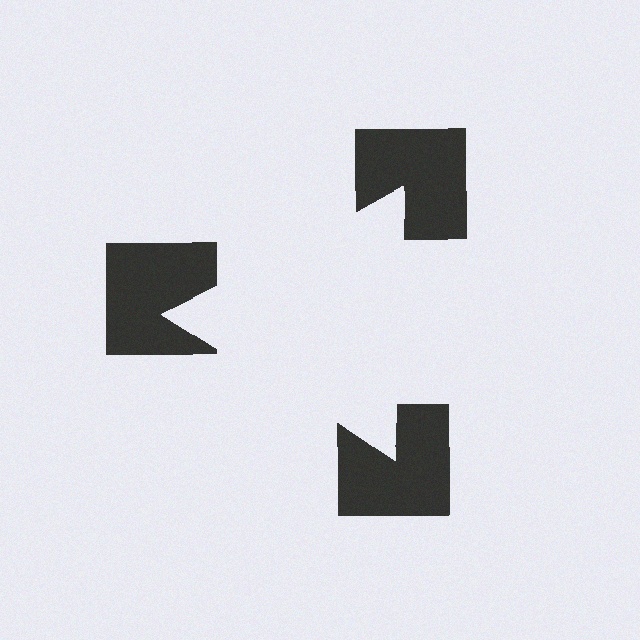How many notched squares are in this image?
There are 3 — one at each vertex of the illusory triangle.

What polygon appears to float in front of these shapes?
An illusory triangle — its edges are inferred from the aligned wedge cuts in the notched squares, not physically drawn.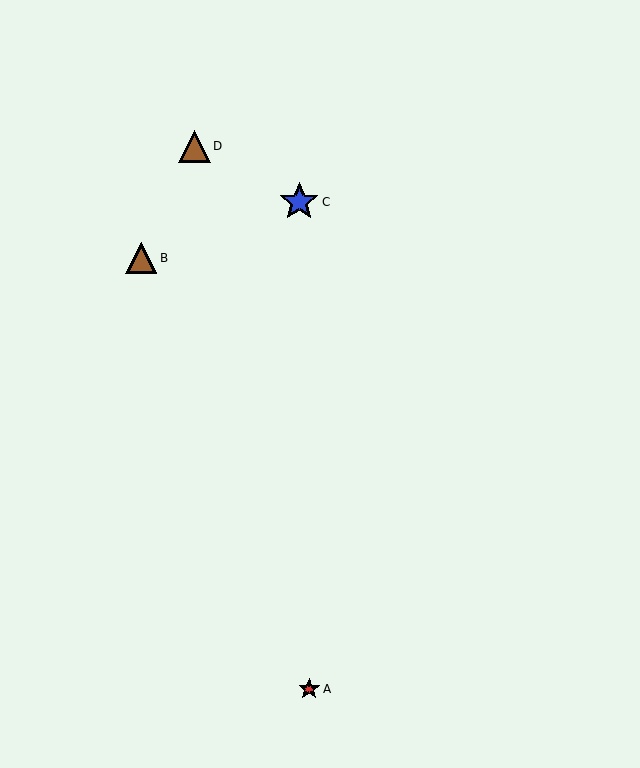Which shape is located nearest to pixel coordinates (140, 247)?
The brown triangle (labeled B) at (141, 258) is nearest to that location.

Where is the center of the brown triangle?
The center of the brown triangle is at (194, 146).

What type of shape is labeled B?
Shape B is a brown triangle.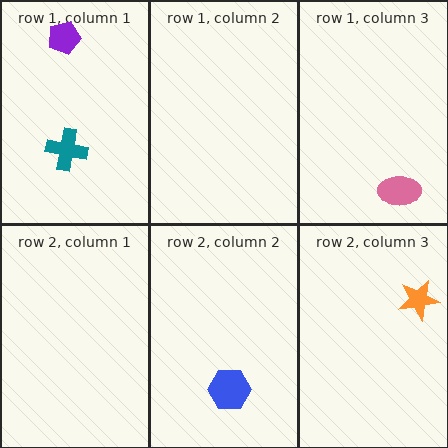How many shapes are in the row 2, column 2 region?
1.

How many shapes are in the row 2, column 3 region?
1.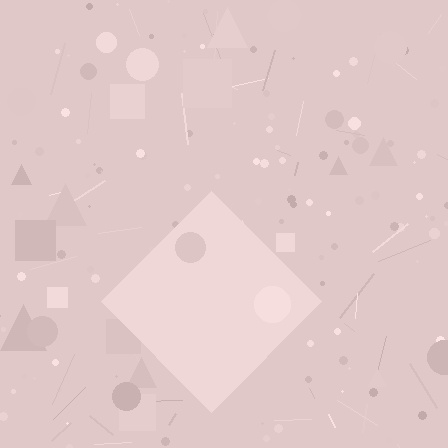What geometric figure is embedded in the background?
A diamond is embedded in the background.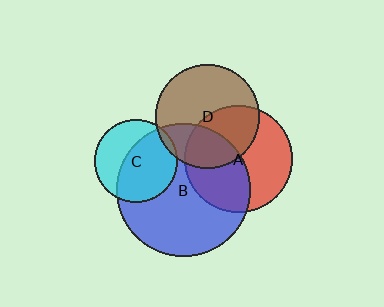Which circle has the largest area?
Circle B (blue).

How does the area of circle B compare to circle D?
Approximately 1.7 times.